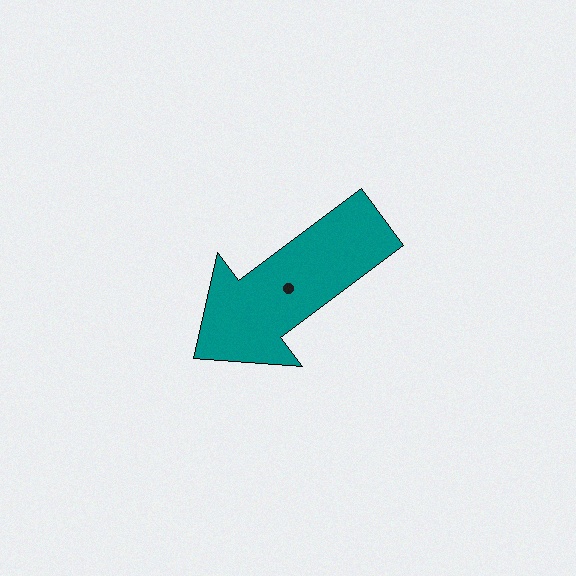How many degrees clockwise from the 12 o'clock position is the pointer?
Approximately 233 degrees.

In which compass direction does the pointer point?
Southwest.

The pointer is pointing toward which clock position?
Roughly 8 o'clock.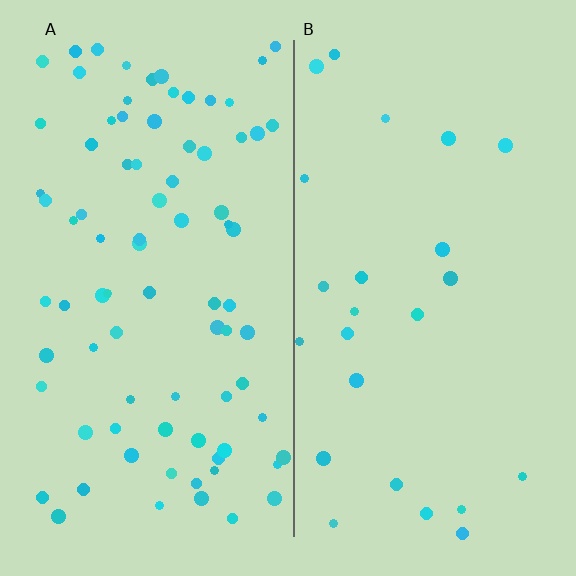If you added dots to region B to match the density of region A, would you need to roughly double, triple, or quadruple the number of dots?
Approximately triple.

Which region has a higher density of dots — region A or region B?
A (the left).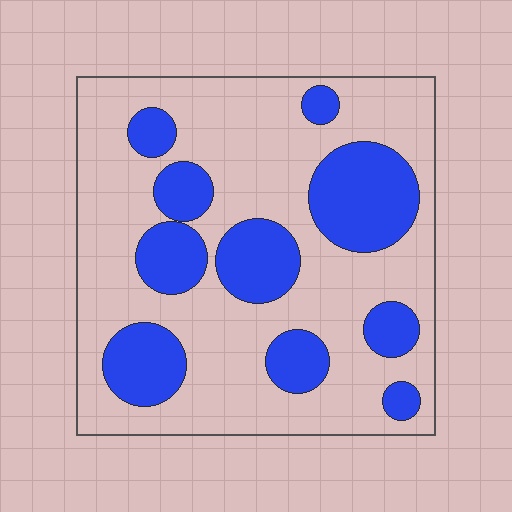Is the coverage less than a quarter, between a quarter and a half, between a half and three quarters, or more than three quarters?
Between a quarter and a half.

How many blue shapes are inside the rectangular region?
10.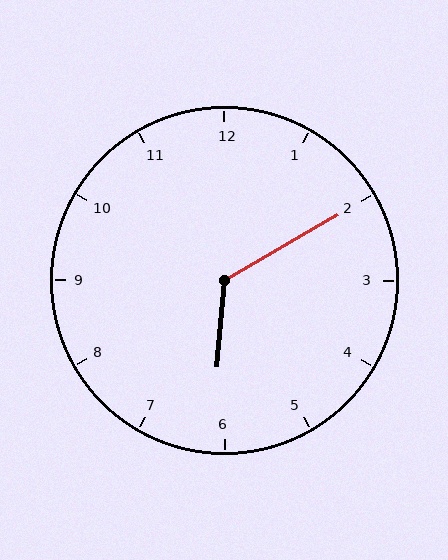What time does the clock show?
6:10.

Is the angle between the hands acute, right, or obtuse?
It is obtuse.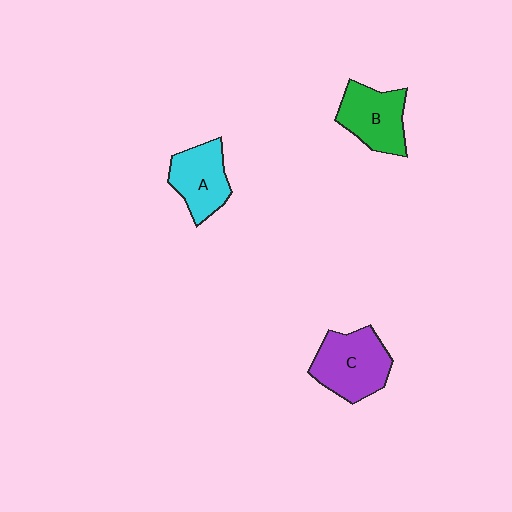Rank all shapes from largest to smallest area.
From largest to smallest: C (purple), B (green), A (cyan).